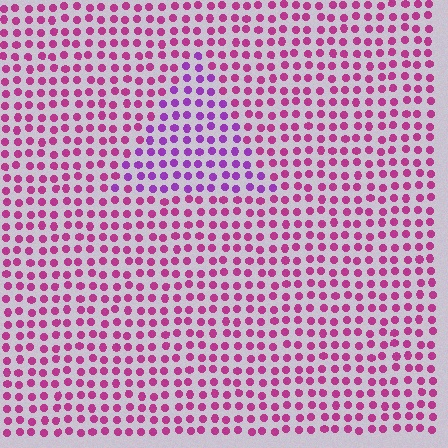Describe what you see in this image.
The image is filled with small magenta elements in a uniform arrangement. A triangle-shaped region is visible where the elements are tinted to a slightly different hue, forming a subtle color boundary.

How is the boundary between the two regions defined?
The boundary is defined purely by a slight shift in hue (about 35 degrees). Spacing, size, and orientation are identical on both sides.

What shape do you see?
I see a triangle.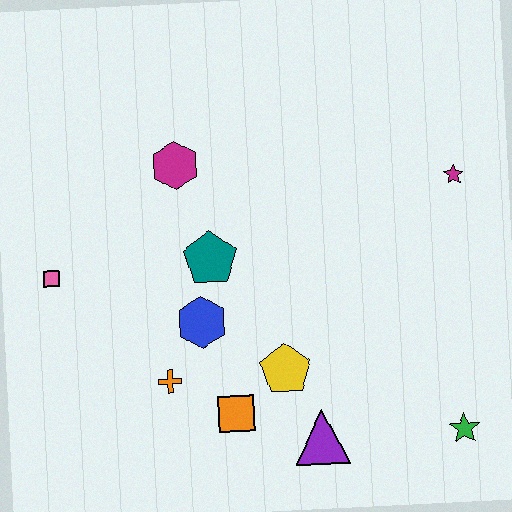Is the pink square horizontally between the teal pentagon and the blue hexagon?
No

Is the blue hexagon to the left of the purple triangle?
Yes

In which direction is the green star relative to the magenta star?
The green star is below the magenta star.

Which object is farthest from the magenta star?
The pink square is farthest from the magenta star.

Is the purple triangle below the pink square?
Yes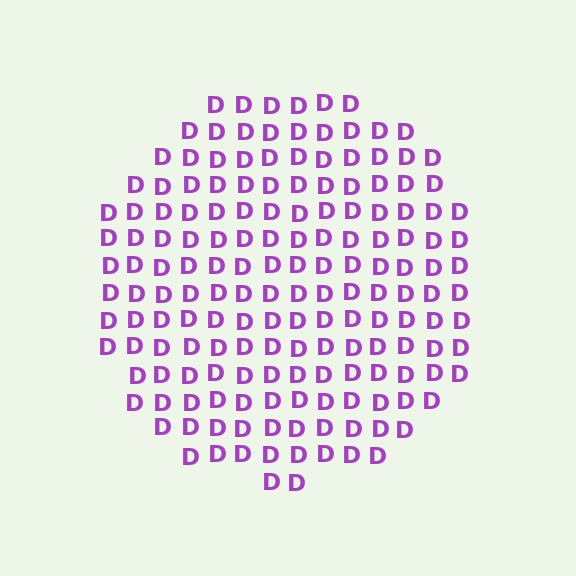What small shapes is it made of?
It is made of small letter D's.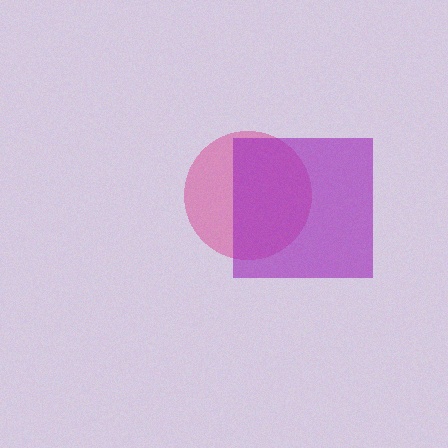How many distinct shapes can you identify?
There are 2 distinct shapes: a magenta circle, a purple square.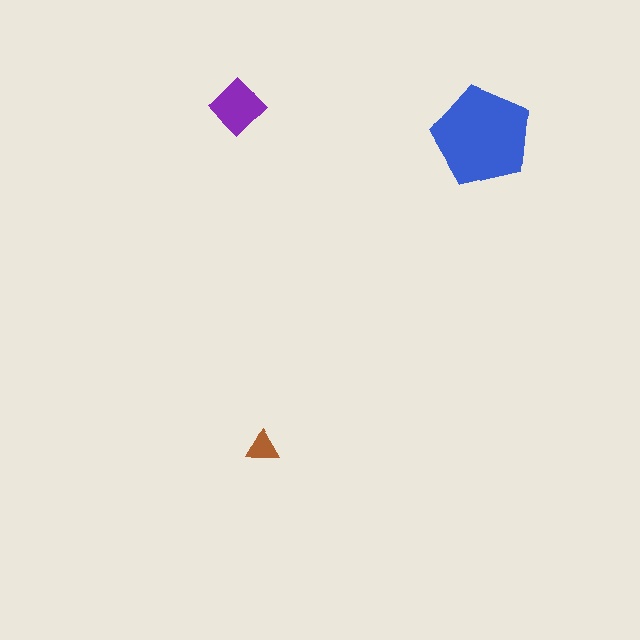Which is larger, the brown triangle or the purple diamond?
The purple diamond.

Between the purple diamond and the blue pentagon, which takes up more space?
The blue pentagon.